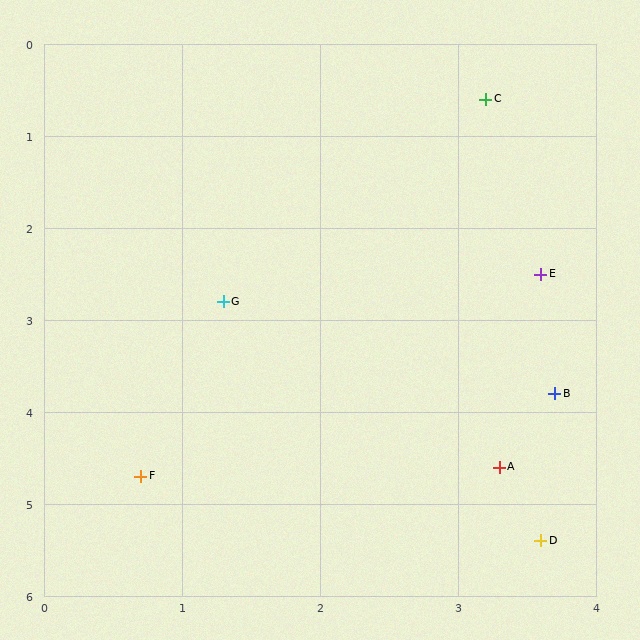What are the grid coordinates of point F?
Point F is at approximately (0.7, 4.7).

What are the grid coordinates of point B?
Point B is at approximately (3.7, 3.8).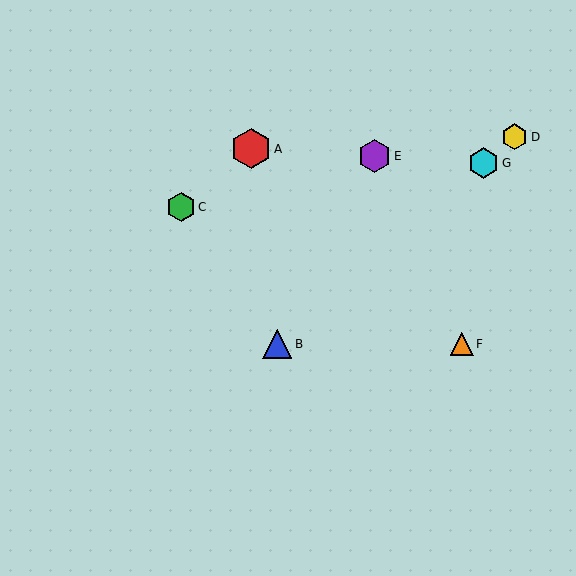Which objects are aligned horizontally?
Objects B, F are aligned horizontally.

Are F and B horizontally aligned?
Yes, both are at y≈344.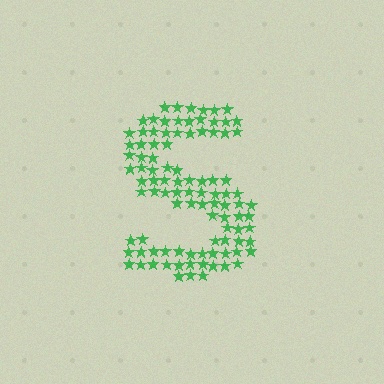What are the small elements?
The small elements are stars.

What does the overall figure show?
The overall figure shows the letter S.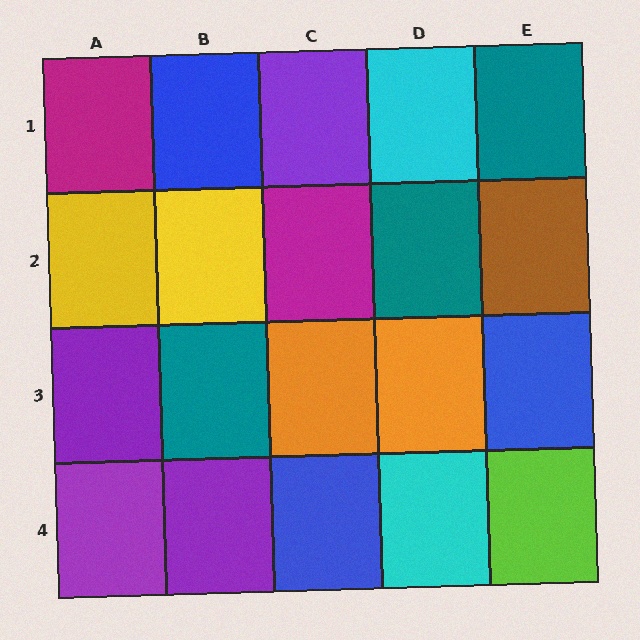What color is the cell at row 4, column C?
Blue.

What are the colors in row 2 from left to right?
Yellow, yellow, magenta, teal, brown.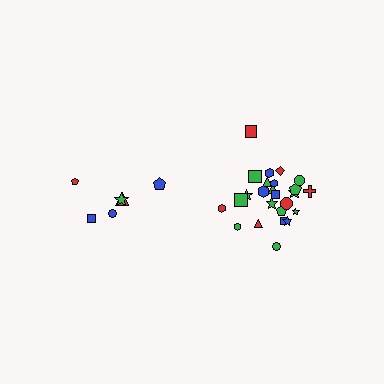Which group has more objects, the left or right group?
The right group.